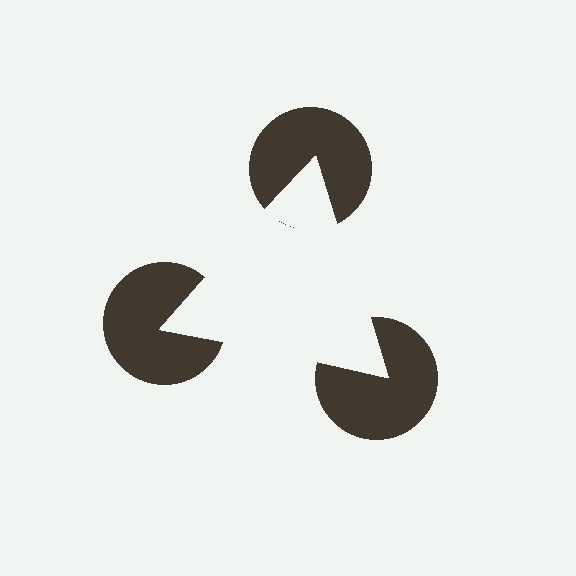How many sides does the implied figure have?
3 sides.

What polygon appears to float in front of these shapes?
An illusory triangle — its edges are inferred from the aligned wedge cuts in the pac-man discs, not physically drawn.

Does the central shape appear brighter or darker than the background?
It typically appears slightly brighter than the background, even though no actual brightness change is drawn.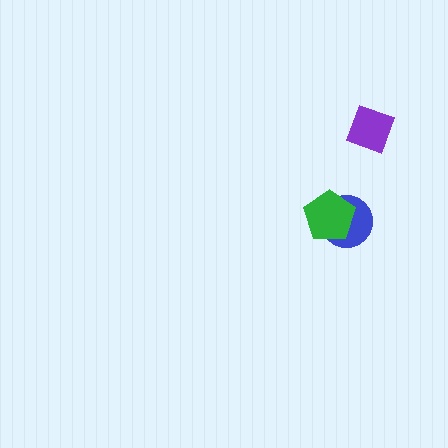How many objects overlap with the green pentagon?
1 object overlaps with the green pentagon.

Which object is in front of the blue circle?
The green pentagon is in front of the blue circle.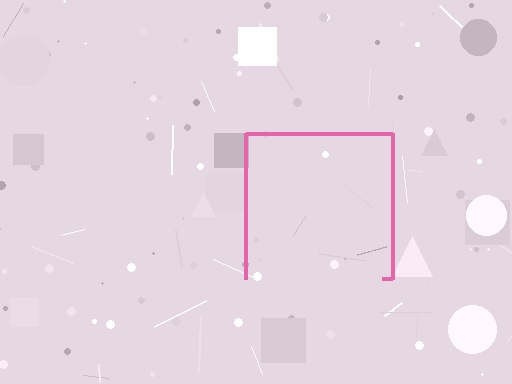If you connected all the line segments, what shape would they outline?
They would outline a square.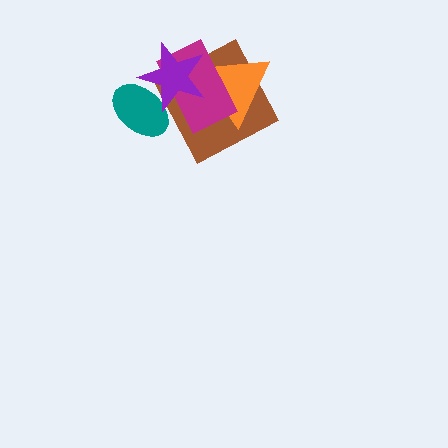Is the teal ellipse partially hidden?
Yes, it is partially covered by another shape.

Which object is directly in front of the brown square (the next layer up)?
The orange triangle is directly in front of the brown square.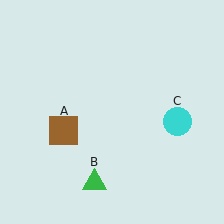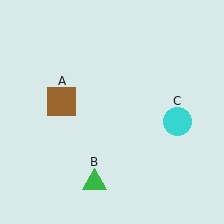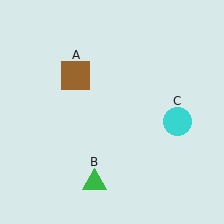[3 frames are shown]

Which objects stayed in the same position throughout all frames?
Green triangle (object B) and cyan circle (object C) remained stationary.